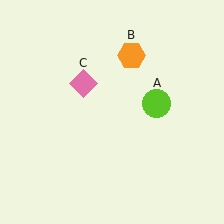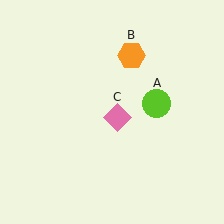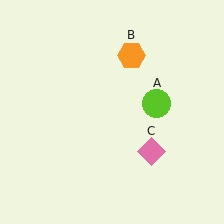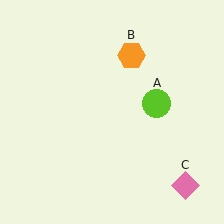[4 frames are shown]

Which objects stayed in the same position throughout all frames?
Lime circle (object A) and orange hexagon (object B) remained stationary.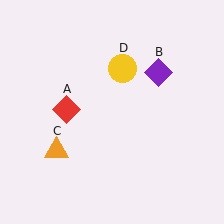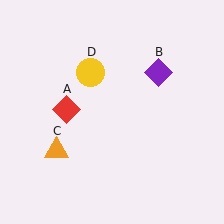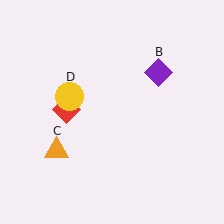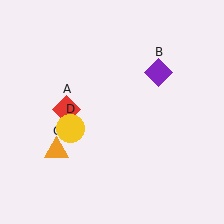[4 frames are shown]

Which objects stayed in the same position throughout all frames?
Red diamond (object A) and purple diamond (object B) and orange triangle (object C) remained stationary.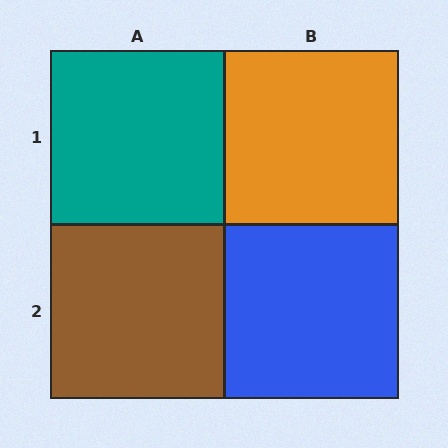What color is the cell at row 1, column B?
Orange.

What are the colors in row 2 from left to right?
Brown, blue.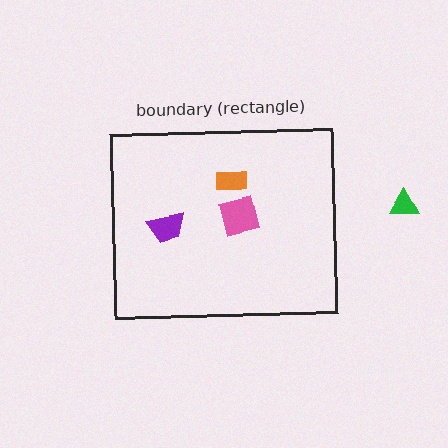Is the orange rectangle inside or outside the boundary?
Inside.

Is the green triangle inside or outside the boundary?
Outside.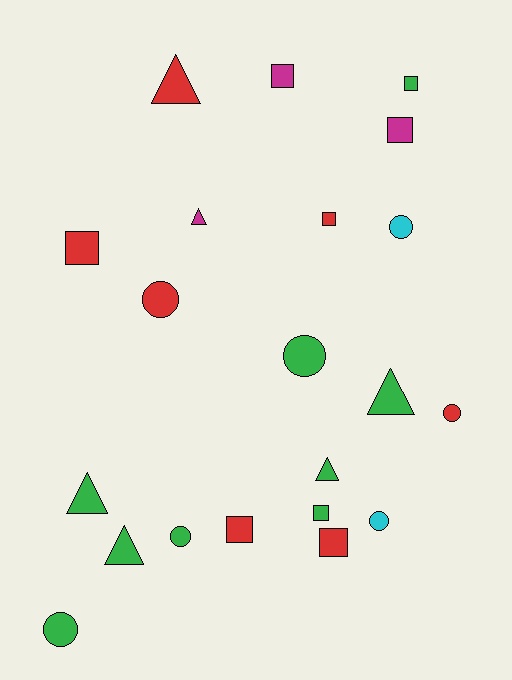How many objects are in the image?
There are 21 objects.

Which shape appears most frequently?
Square, with 8 objects.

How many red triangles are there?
There is 1 red triangle.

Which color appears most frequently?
Green, with 9 objects.